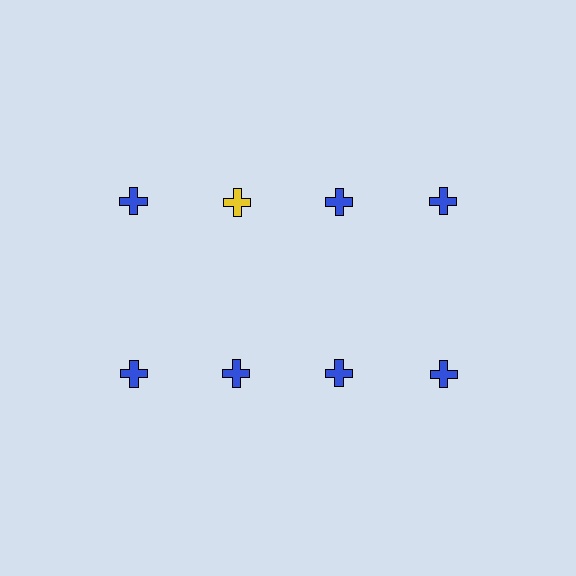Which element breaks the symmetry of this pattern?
The yellow cross in the top row, second from left column breaks the symmetry. All other shapes are blue crosses.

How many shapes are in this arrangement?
There are 8 shapes arranged in a grid pattern.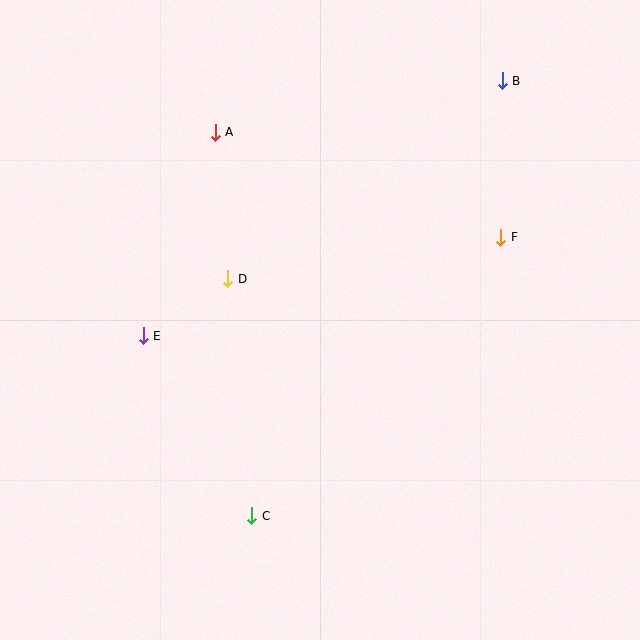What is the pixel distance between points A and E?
The distance between A and E is 216 pixels.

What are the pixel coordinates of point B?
Point B is at (502, 81).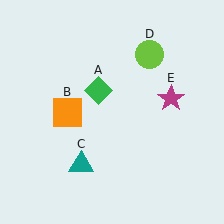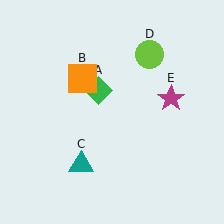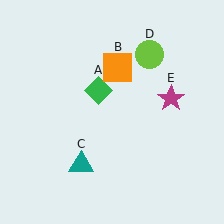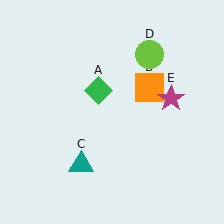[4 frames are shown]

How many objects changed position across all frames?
1 object changed position: orange square (object B).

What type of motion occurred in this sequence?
The orange square (object B) rotated clockwise around the center of the scene.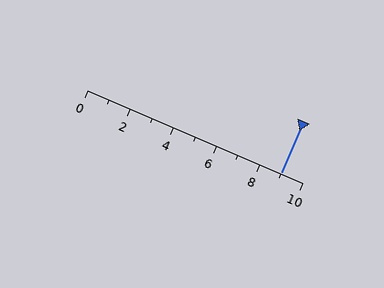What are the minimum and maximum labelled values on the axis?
The axis runs from 0 to 10.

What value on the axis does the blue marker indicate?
The marker indicates approximately 9.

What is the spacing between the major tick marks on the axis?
The major ticks are spaced 2 apart.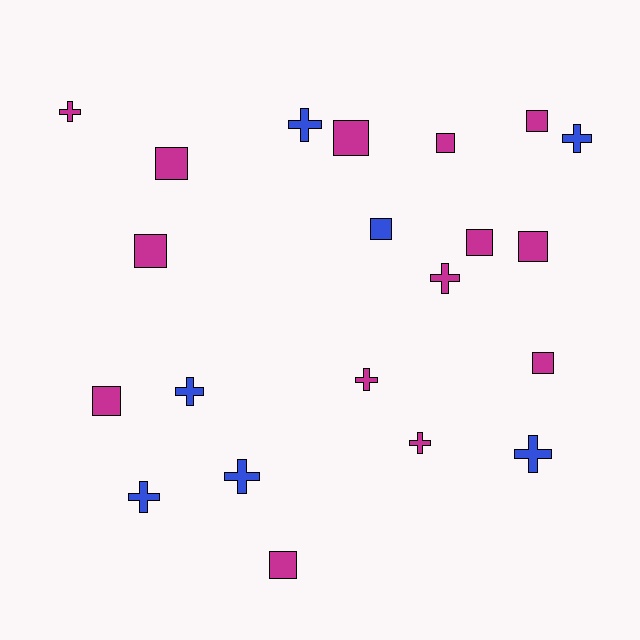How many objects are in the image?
There are 21 objects.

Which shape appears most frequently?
Square, with 11 objects.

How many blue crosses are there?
There are 6 blue crosses.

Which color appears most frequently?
Magenta, with 14 objects.